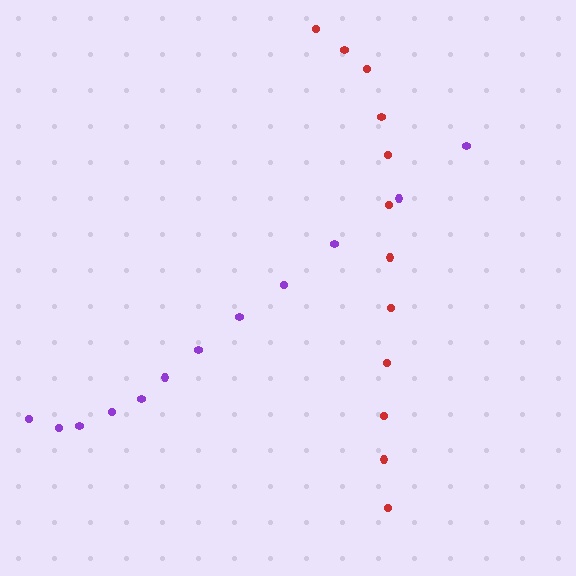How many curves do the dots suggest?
There are 2 distinct paths.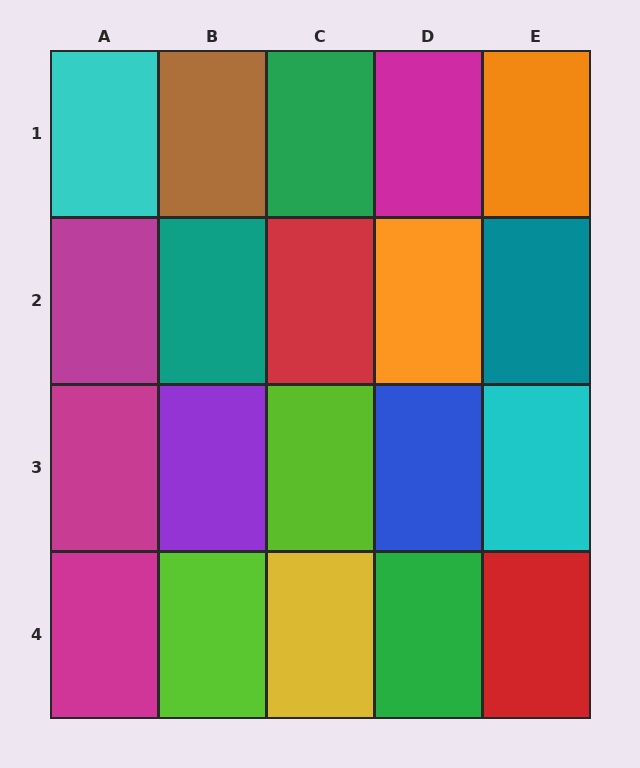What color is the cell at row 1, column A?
Cyan.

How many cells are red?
2 cells are red.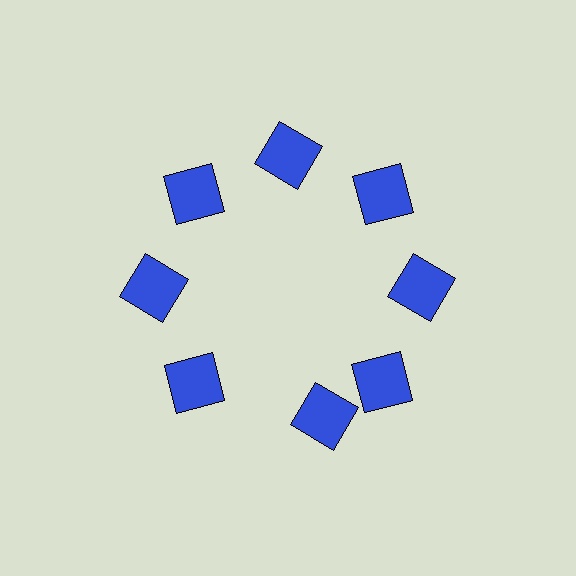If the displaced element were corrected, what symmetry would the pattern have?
It would have 8-fold rotational symmetry — the pattern would map onto itself every 45 degrees.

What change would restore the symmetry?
The symmetry would be restored by rotating it back into even spacing with its neighbors so that all 8 squares sit at equal angles and equal distance from the center.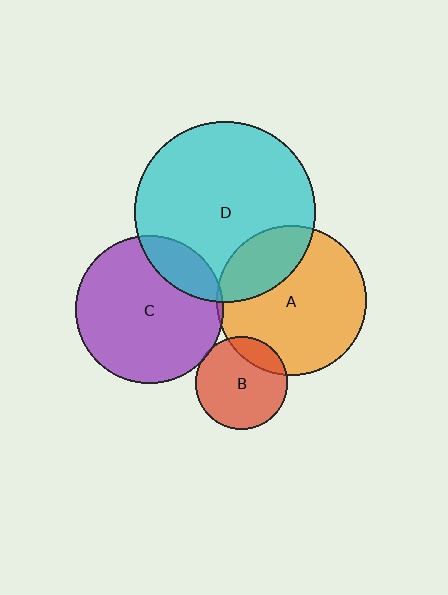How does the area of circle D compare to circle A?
Approximately 1.5 times.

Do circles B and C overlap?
Yes.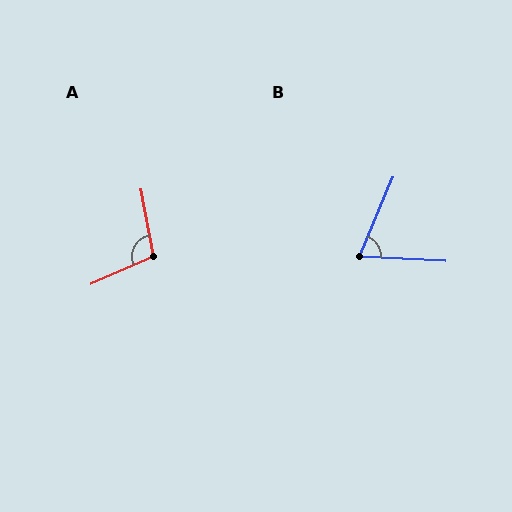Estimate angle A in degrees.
Approximately 103 degrees.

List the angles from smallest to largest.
B (70°), A (103°).